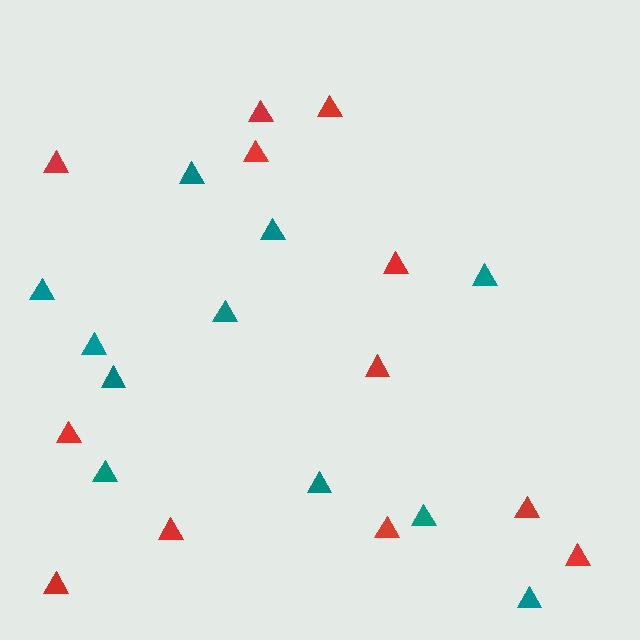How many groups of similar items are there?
There are 2 groups: one group of red triangles (12) and one group of teal triangles (11).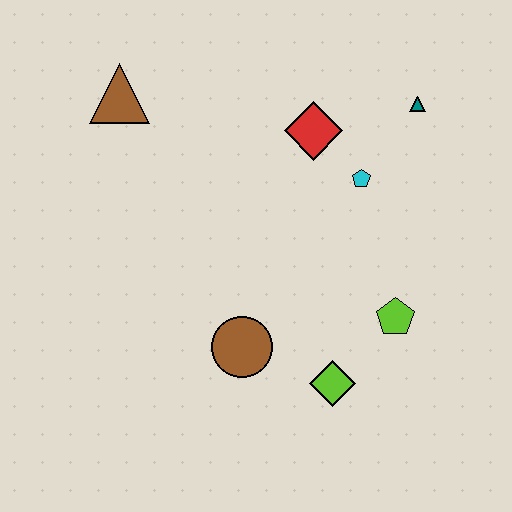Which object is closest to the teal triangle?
The cyan pentagon is closest to the teal triangle.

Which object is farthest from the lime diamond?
The brown triangle is farthest from the lime diamond.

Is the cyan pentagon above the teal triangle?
No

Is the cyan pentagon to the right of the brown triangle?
Yes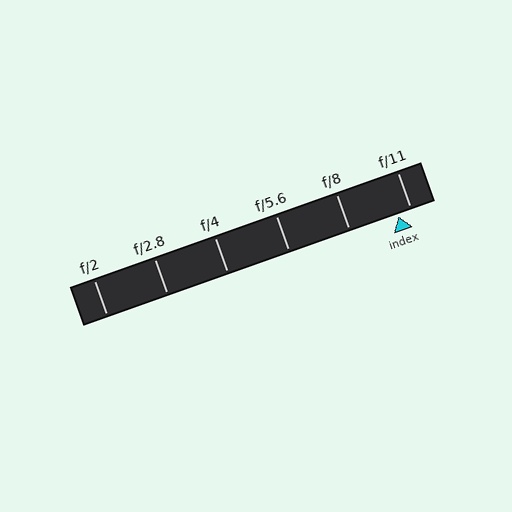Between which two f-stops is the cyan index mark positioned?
The index mark is between f/8 and f/11.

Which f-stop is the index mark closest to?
The index mark is closest to f/11.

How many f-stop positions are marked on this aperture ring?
There are 6 f-stop positions marked.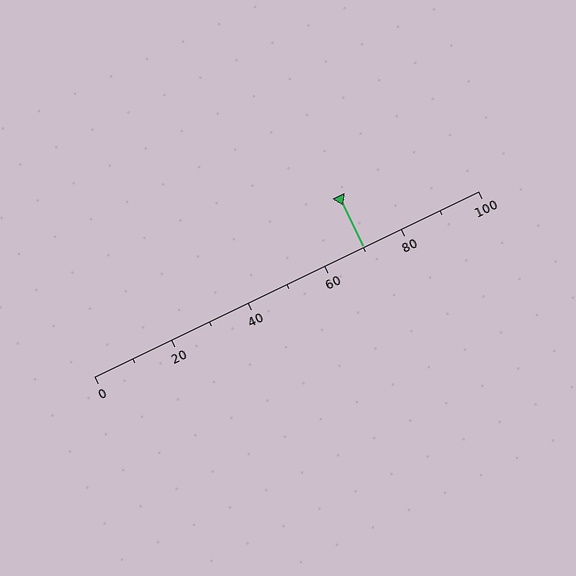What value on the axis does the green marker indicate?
The marker indicates approximately 70.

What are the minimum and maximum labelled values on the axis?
The axis runs from 0 to 100.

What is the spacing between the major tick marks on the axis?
The major ticks are spaced 20 apart.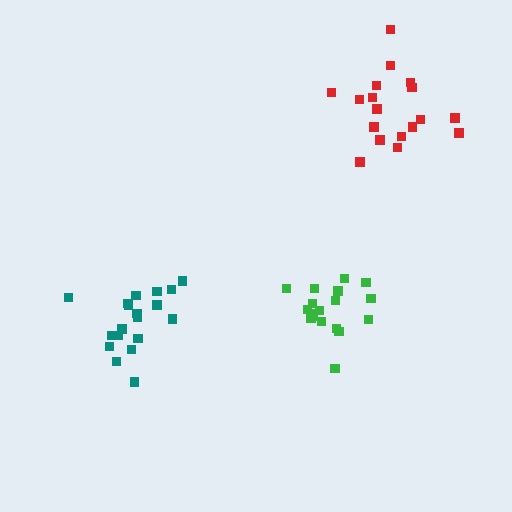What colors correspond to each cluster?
The clusters are colored: green, teal, red.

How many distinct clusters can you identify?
There are 3 distinct clusters.